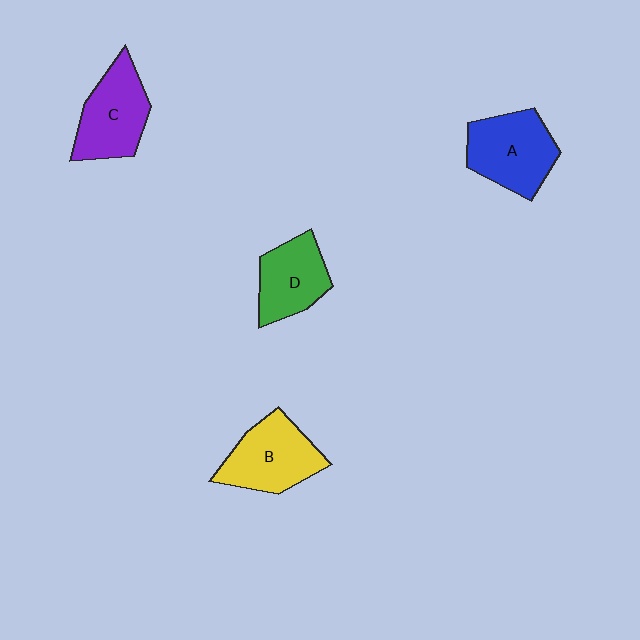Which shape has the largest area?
Shape A (blue).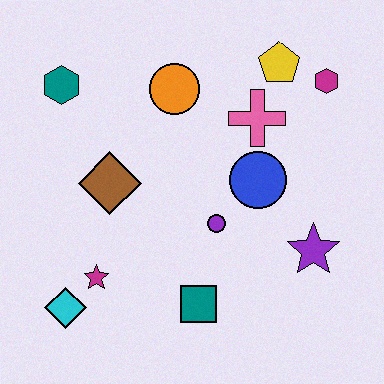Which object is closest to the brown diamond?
The magenta star is closest to the brown diamond.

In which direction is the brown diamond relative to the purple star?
The brown diamond is to the left of the purple star.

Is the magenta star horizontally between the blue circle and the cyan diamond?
Yes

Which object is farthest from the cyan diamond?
The magenta hexagon is farthest from the cyan diamond.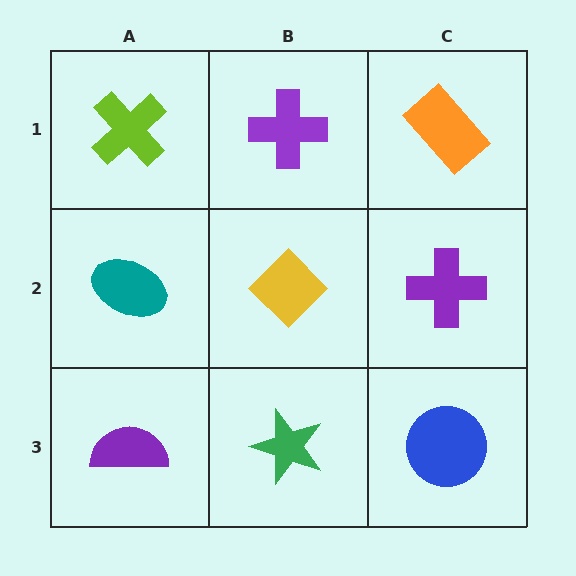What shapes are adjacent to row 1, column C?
A purple cross (row 2, column C), a purple cross (row 1, column B).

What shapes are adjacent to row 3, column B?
A yellow diamond (row 2, column B), a purple semicircle (row 3, column A), a blue circle (row 3, column C).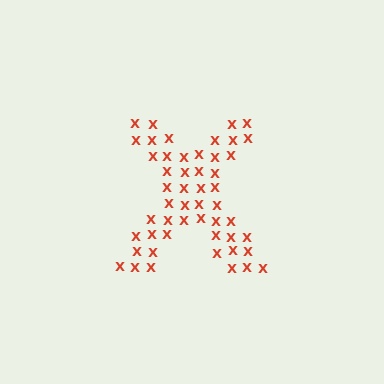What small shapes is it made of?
It is made of small letter X's.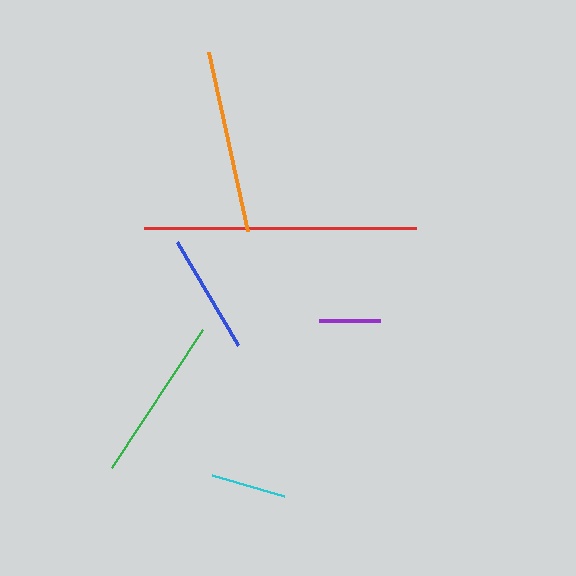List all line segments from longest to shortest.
From longest to shortest: red, orange, green, blue, cyan, purple.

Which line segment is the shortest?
The purple line is the shortest at approximately 60 pixels.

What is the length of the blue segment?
The blue segment is approximately 120 pixels long.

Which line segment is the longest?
The red line is the longest at approximately 271 pixels.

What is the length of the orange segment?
The orange segment is approximately 183 pixels long.